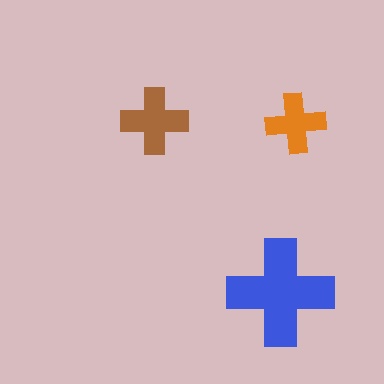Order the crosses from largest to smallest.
the blue one, the brown one, the orange one.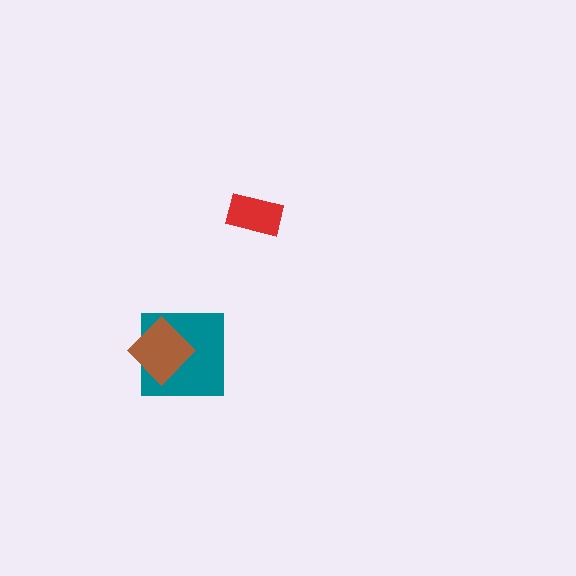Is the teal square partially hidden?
Yes, it is partially covered by another shape.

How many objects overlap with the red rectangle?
0 objects overlap with the red rectangle.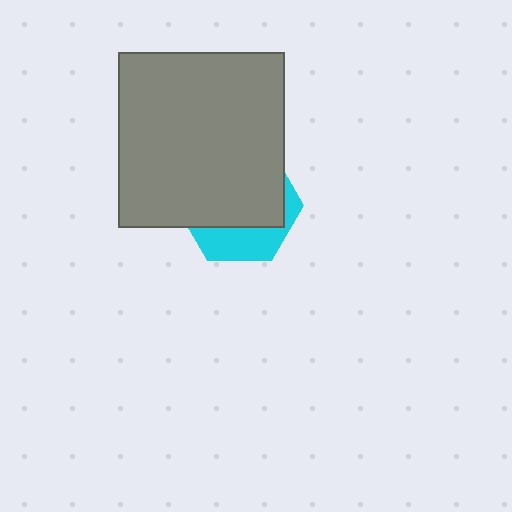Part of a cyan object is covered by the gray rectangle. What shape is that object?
It is a hexagon.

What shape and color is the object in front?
The object in front is a gray rectangle.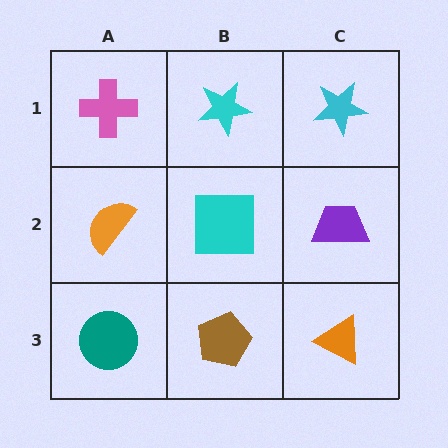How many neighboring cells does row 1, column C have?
2.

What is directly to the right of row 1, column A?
A cyan star.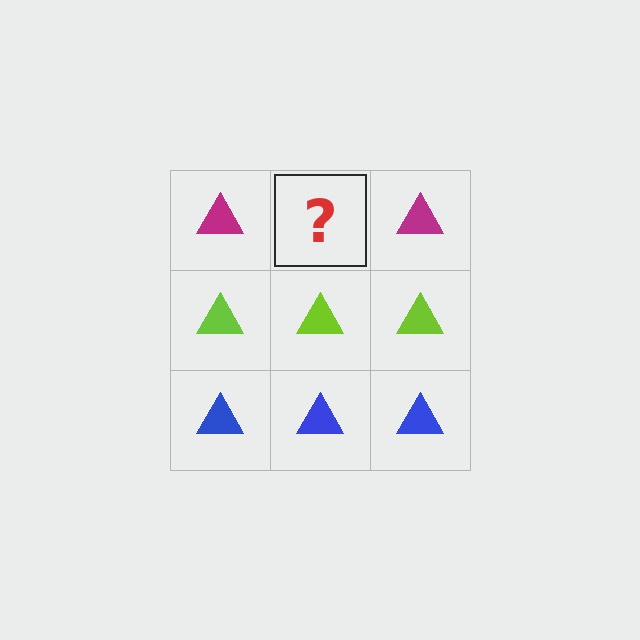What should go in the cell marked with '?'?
The missing cell should contain a magenta triangle.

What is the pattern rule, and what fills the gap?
The rule is that each row has a consistent color. The gap should be filled with a magenta triangle.